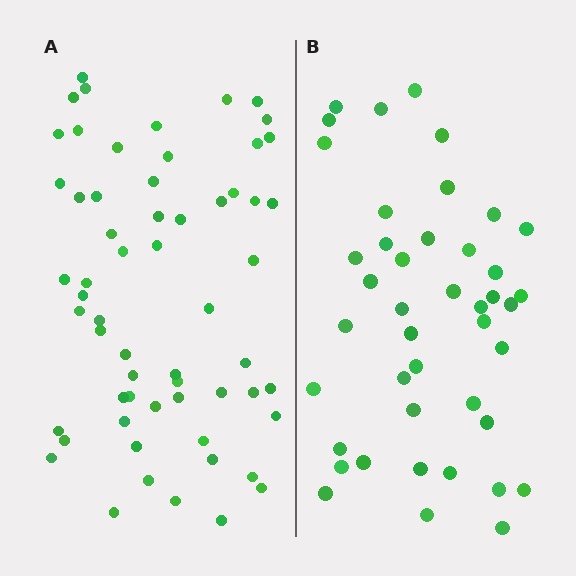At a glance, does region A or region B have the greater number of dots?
Region A (the left region) has more dots.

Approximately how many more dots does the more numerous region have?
Region A has approximately 15 more dots than region B.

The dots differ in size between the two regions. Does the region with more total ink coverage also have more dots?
No. Region B has more total ink coverage because its dots are larger, but region A actually contains more individual dots. Total area can be misleading — the number of items is what matters here.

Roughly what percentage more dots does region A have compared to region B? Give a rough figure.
About 40% more.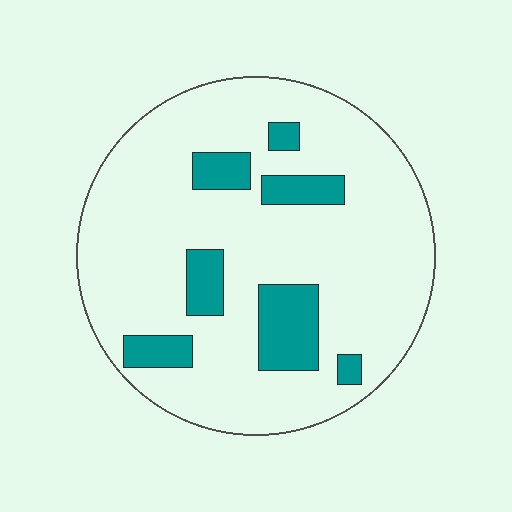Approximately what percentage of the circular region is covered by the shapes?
Approximately 15%.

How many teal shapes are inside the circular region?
7.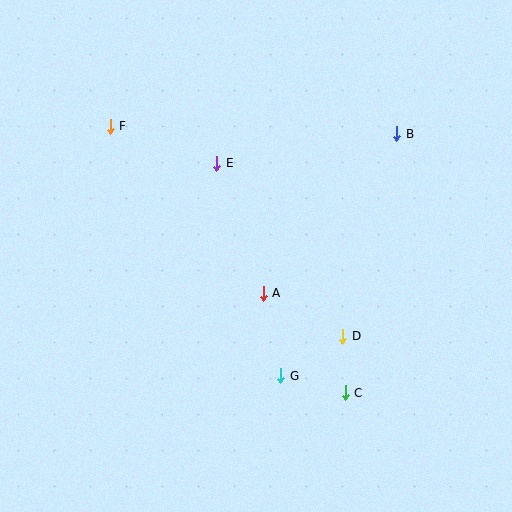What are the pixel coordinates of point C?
Point C is at (345, 393).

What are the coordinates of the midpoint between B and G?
The midpoint between B and G is at (339, 255).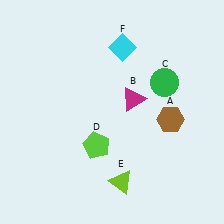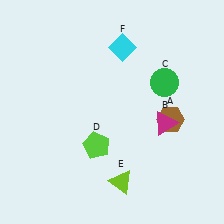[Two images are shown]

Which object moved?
The magenta triangle (B) moved right.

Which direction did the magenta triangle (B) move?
The magenta triangle (B) moved right.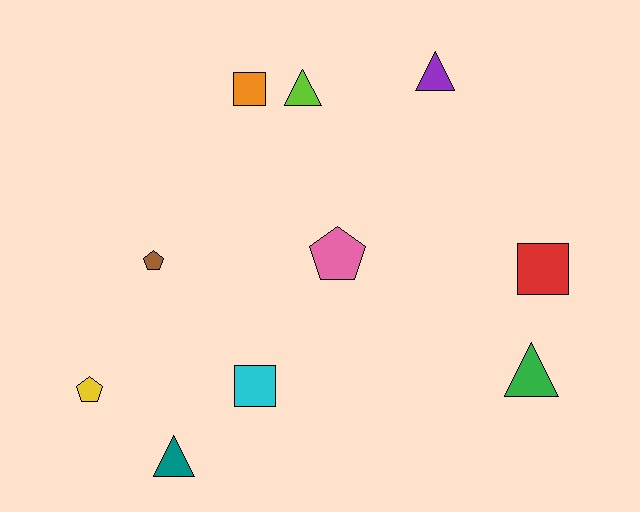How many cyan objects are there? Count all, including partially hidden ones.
There is 1 cyan object.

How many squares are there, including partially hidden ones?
There are 3 squares.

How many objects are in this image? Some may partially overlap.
There are 10 objects.